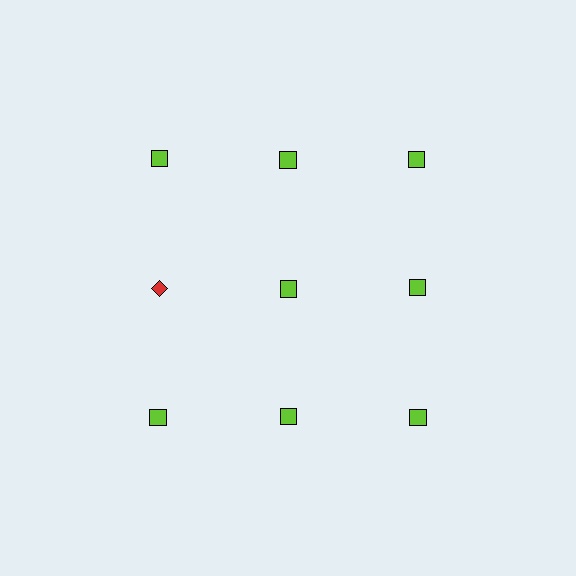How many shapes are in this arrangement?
There are 9 shapes arranged in a grid pattern.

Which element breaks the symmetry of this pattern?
The red diamond in the second row, leftmost column breaks the symmetry. All other shapes are lime squares.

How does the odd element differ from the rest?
It differs in both color (red instead of lime) and shape (diamond instead of square).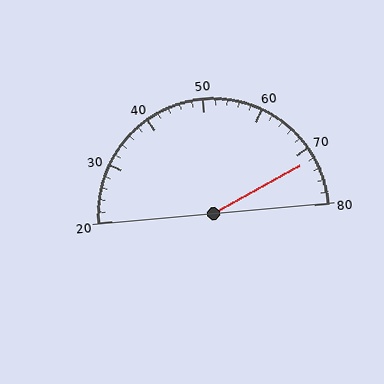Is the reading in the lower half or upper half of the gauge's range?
The reading is in the upper half of the range (20 to 80).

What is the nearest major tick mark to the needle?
The nearest major tick mark is 70.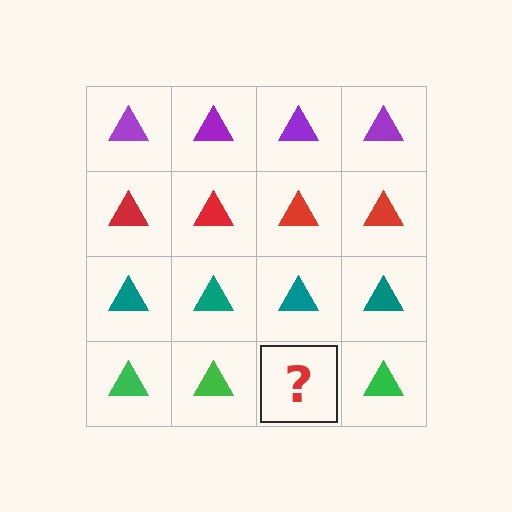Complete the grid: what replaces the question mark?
The question mark should be replaced with a green triangle.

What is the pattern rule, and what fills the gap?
The rule is that each row has a consistent color. The gap should be filled with a green triangle.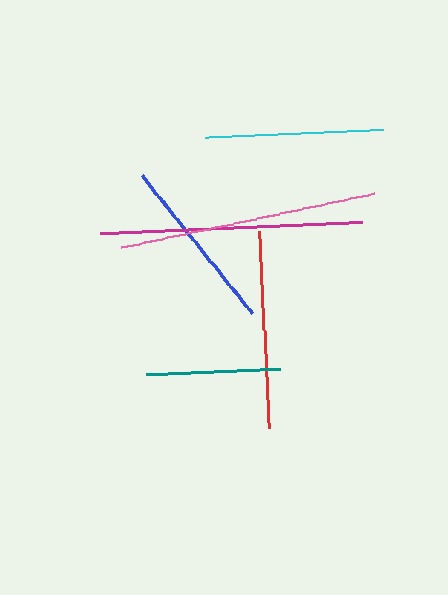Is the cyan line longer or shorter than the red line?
The red line is longer than the cyan line.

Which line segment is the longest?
The magenta line is the longest at approximately 262 pixels.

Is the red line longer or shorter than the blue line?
The red line is longer than the blue line.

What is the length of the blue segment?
The blue segment is approximately 176 pixels long.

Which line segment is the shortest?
The teal line is the shortest at approximately 134 pixels.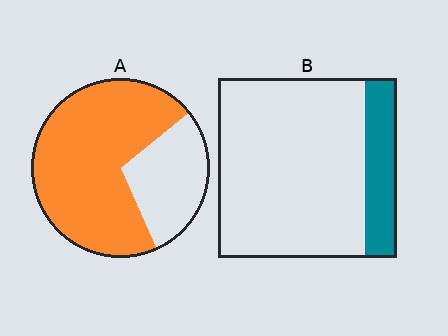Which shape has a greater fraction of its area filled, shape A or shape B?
Shape A.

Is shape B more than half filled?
No.